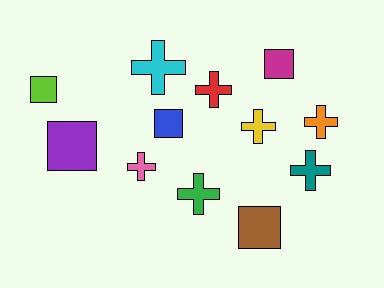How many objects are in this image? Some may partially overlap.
There are 12 objects.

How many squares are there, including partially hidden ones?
There are 5 squares.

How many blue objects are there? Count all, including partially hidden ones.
There is 1 blue object.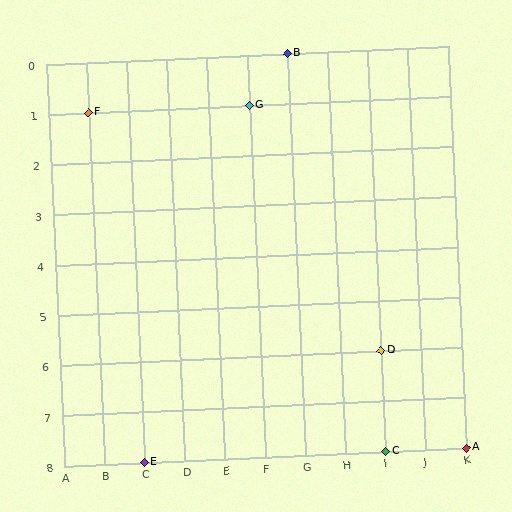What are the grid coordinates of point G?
Point G is at grid coordinates (F, 1).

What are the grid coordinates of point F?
Point F is at grid coordinates (B, 1).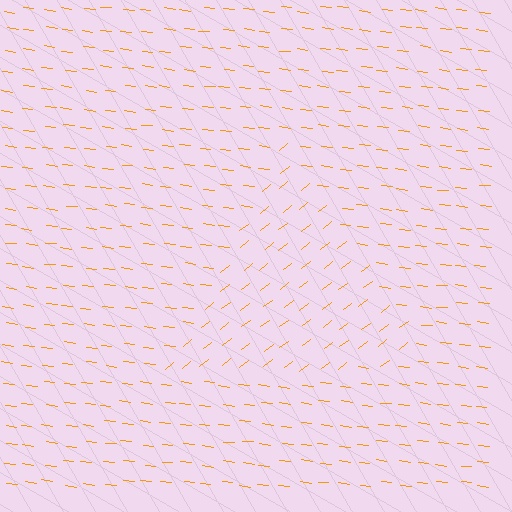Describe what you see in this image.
The image is filled with small orange line segments. A triangle region in the image has lines oriented differently from the surrounding lines, creating a visible texture boundary.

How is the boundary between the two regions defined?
The boundary is defined purely by a change in line orientation (approximately 45 degrees difference). All lines are the same color and thickness.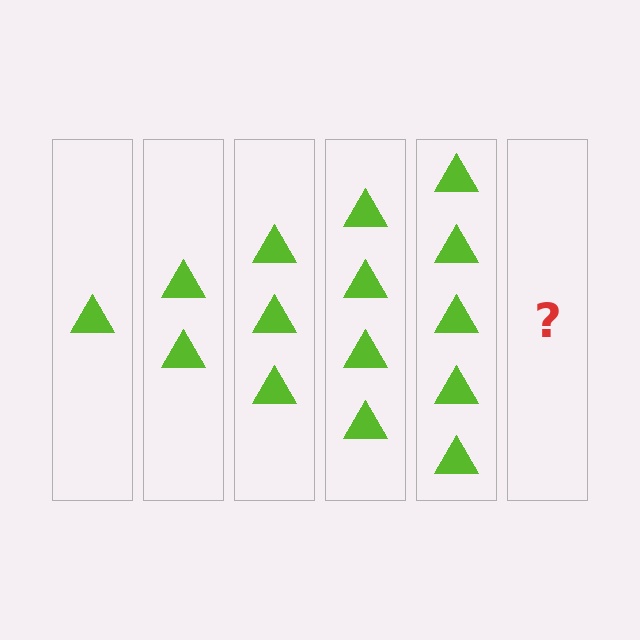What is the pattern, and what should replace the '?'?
The pattern is that each step adds one more triangle. The '?' should be 6 triangles.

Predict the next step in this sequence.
The next step is 6 triangles.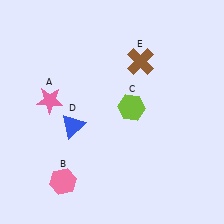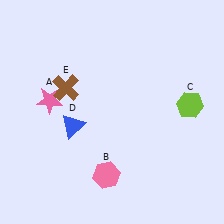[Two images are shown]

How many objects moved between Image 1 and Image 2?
3 objects moved between the two images.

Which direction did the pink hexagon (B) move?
The pink hexagon (B) moved right.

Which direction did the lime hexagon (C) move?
The lime hexagon (C) moved right.